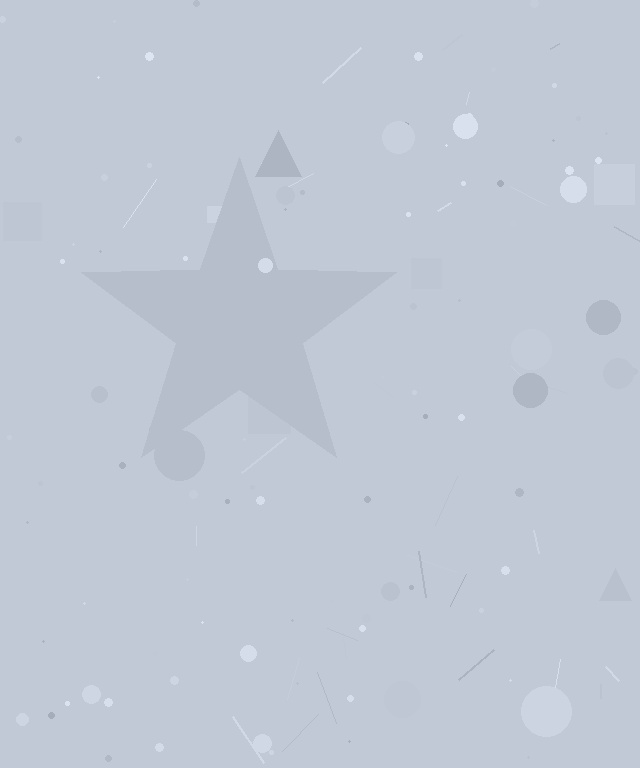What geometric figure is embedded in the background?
A star is embedded in the background.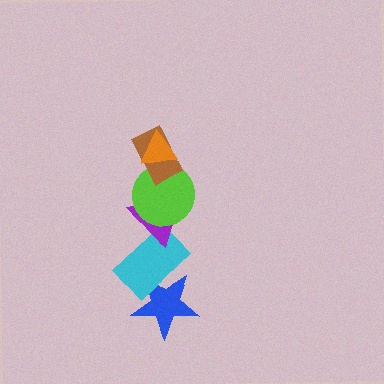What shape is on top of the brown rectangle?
The orange triangle is on top of the brown rectangle.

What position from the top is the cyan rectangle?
The cyan rectangle is 5th from the top.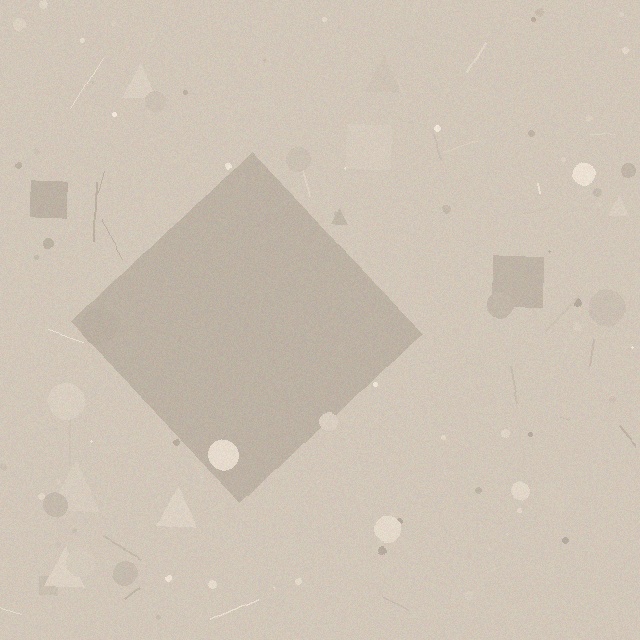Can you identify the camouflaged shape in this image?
The camouflaged shape is a diamond.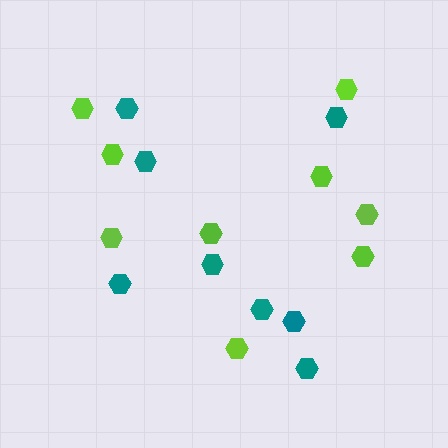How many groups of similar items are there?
There are 2 groups: one group of lime hexagons (9) and one group of teal hexagons (8).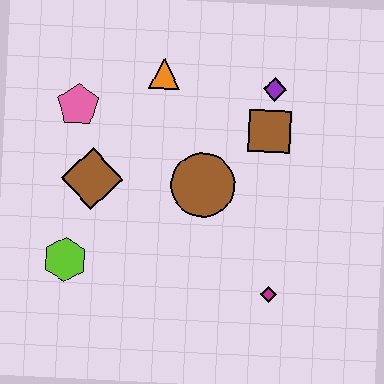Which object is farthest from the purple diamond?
The lime hexagon is farthest from the purple diamond.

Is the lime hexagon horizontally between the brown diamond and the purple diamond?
No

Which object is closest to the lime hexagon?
The brown diamond is closest to the lime hexagon.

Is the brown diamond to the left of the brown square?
Yes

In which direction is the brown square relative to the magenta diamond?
The brown square is above the magenta diamond.